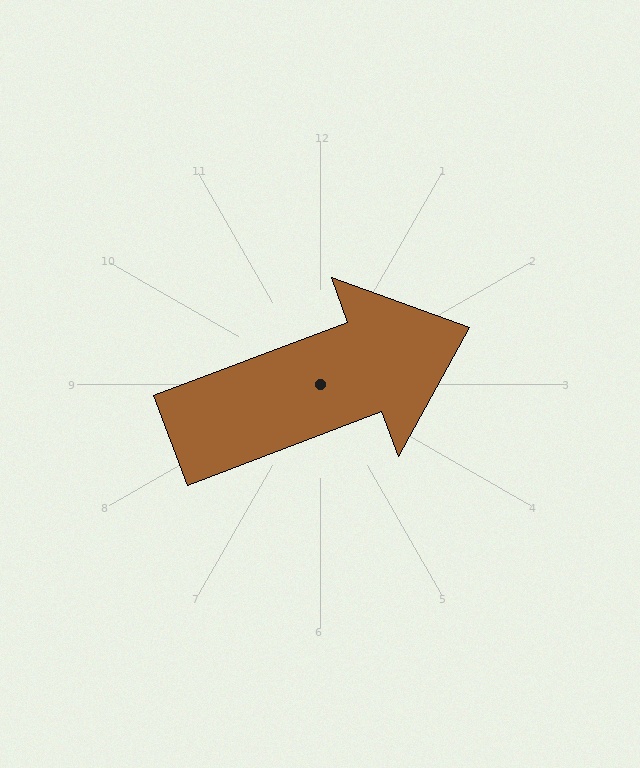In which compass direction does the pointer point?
East.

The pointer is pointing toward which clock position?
Roughly 2 o'clock.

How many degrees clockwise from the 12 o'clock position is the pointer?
Approximately 69 degrees.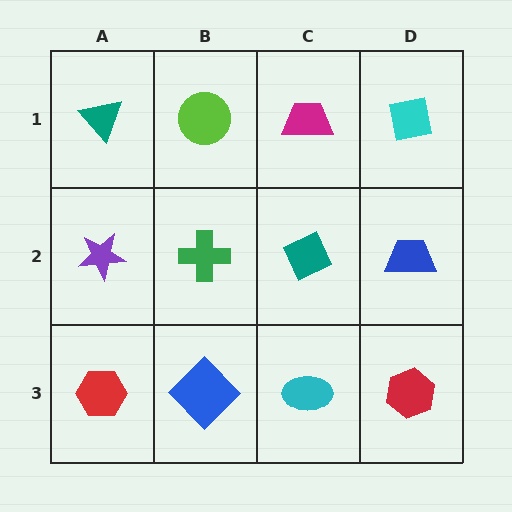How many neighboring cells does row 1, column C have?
3.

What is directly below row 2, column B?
A blue diamond.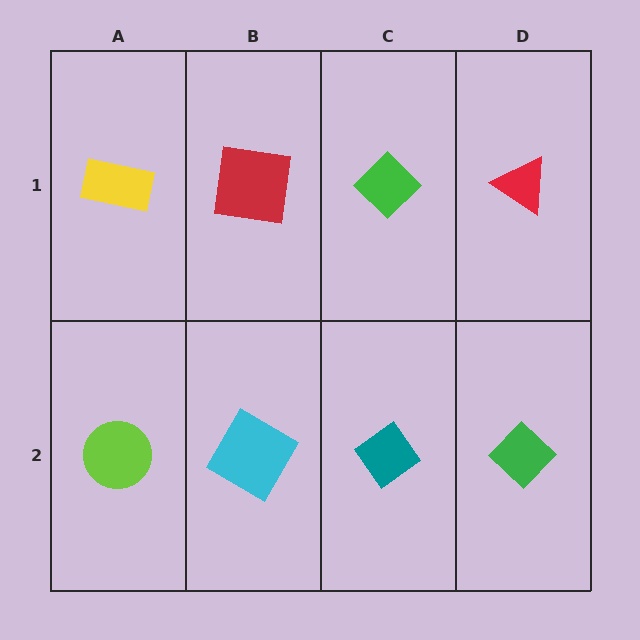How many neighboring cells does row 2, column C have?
3.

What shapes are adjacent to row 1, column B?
A cyan diamond (row 2, column B), a yellow rectangle (row 1, column A), a green diamond (row 1, column C).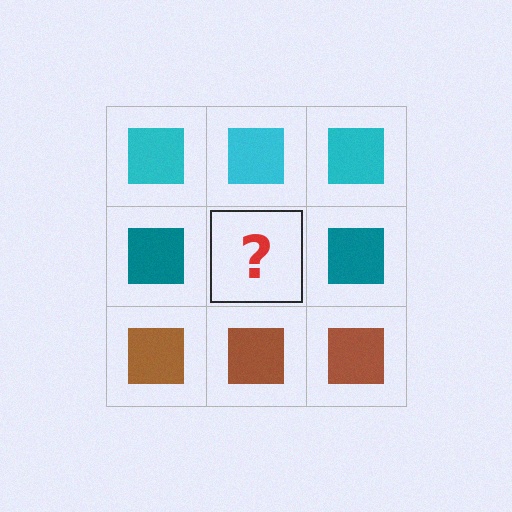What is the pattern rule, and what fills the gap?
The rule is that each row has a consistent color. The gap should be filled with a teal square.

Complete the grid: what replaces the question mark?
The question mark should be replaced with a teal square.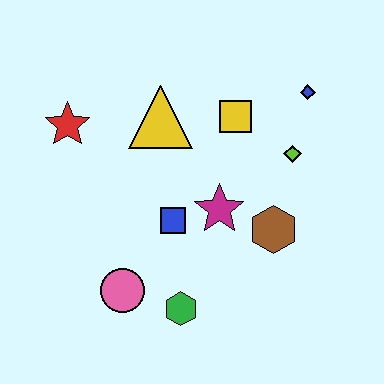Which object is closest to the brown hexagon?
The magenta star is closest to the brown hexagon.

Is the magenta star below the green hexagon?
No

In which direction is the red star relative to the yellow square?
The red star is to the left of the yellow square.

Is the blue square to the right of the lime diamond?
No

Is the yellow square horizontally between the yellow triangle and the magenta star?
No